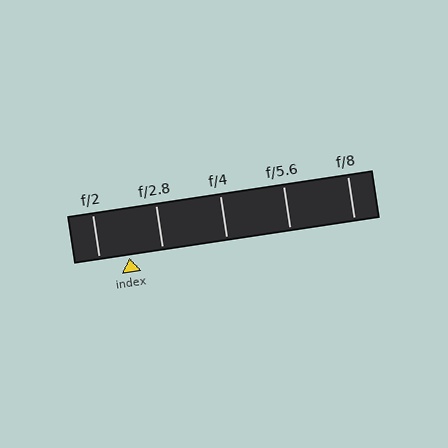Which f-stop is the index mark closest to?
The index mark is closest to f/2.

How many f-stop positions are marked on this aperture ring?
There are 5 f-stop positions marked.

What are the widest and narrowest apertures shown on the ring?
The widest aperture shown is f/2 and the narrowest is f/8.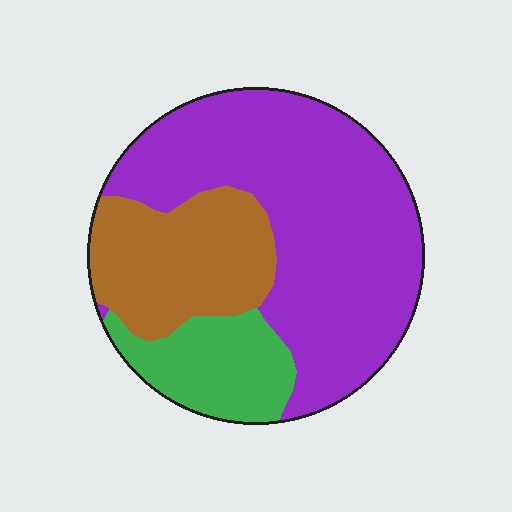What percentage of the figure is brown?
Brown covers 25% of the figure.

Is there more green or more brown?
Brown.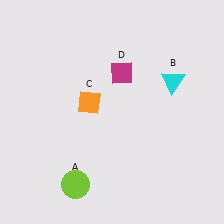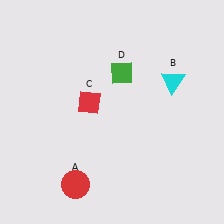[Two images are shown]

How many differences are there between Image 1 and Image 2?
There are 3 differences between the two images.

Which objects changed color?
A changed from lime to red. C changed from orange to red. D changed from magenta to green.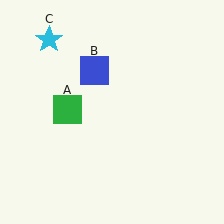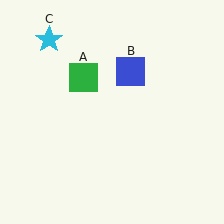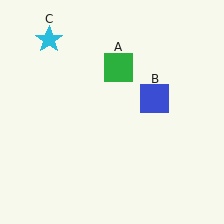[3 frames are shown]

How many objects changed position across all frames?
2 objects changed position: green square (object A), blue square (object B).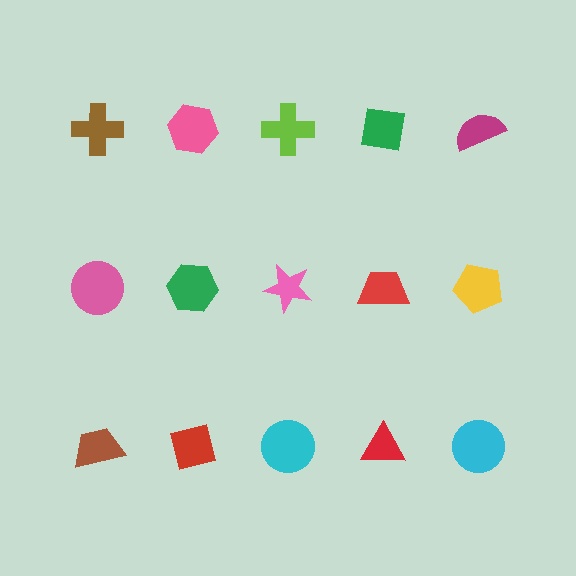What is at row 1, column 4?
A green square.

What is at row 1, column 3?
A lime cross.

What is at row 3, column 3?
A cyan circle.